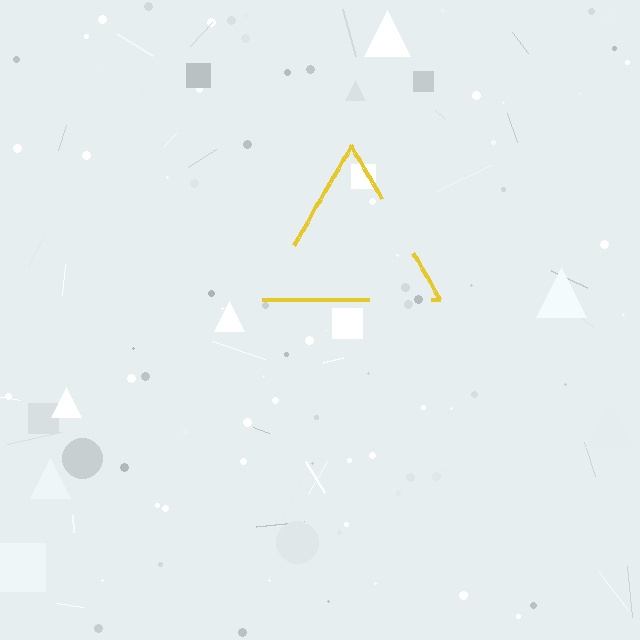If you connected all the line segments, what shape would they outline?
They would outline a triangle.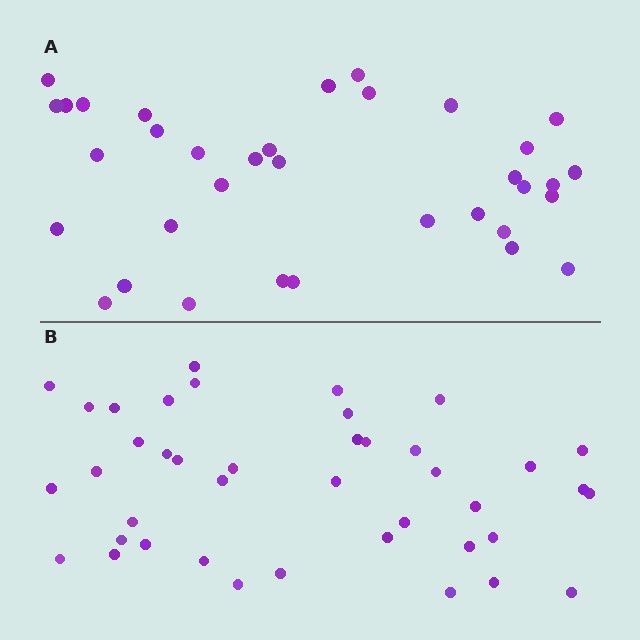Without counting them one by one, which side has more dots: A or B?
Region B (the bottom region) has more dots.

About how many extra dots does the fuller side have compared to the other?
Region B has about 6 more dots than region A.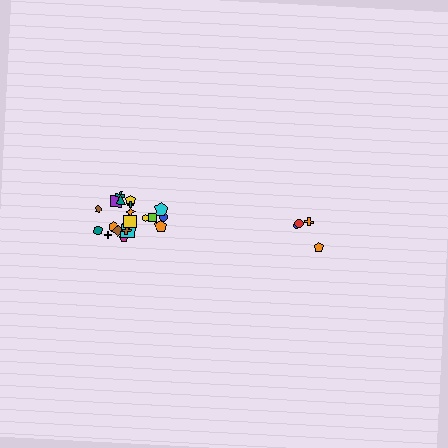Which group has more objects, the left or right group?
The left group.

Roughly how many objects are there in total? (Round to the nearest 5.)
Roughly 25 objects in total.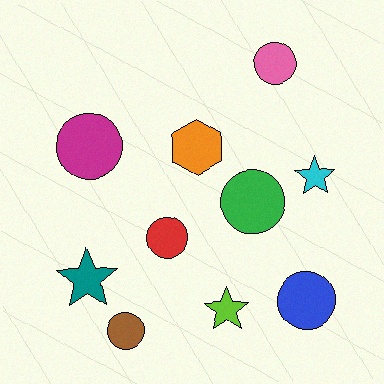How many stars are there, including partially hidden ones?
There are 3 stars.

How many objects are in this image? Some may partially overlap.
There are 10 objects.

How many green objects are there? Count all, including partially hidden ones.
There is 1 green object.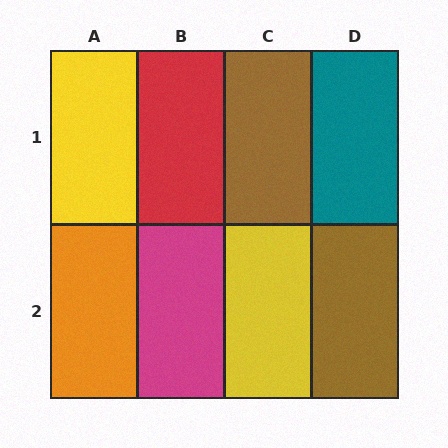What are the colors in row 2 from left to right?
Orange, magenta, yellow, brown.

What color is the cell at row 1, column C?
Brown.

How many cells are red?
1 cell is red.